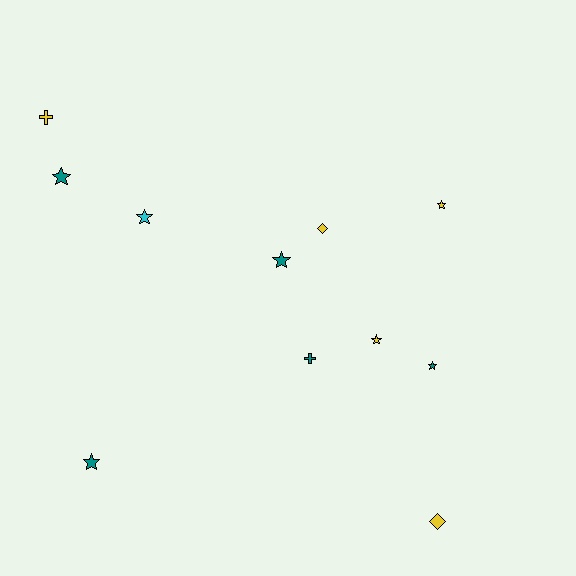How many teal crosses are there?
There is 1 teal cross.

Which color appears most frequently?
Yellow, with 5 objects.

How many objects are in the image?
There are 11 objects.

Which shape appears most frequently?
Star, with 7 objects.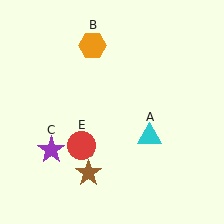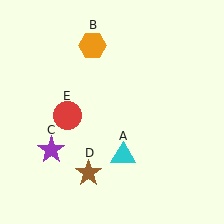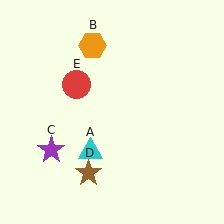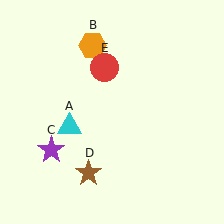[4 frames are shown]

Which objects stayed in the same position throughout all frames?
Orange hexagon (object B) and purple star (object C) and brown star (object D) remained stationary.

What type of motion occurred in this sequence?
The cyan triangle (object A), red circle (object E) rotated clockwise around the center of the scene.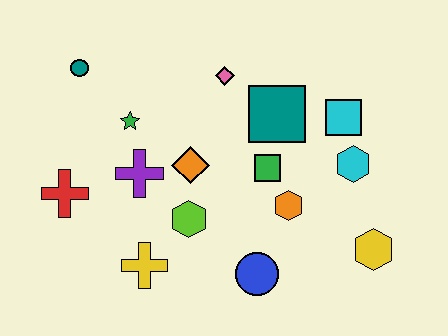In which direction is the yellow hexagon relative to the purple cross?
The yellow hexagon is to the right of the purple cross.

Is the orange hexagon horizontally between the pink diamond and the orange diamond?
No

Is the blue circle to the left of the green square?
Yes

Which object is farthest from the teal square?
The red cross is farthest from the teal square.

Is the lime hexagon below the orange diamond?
Yes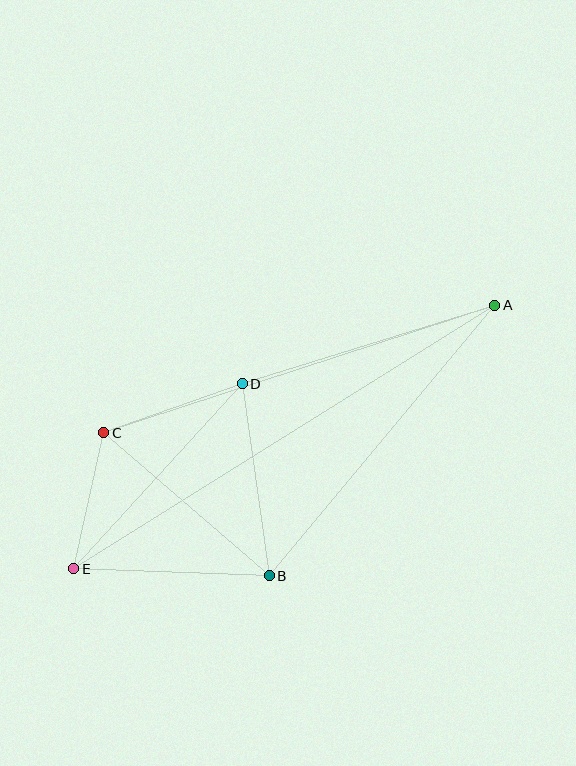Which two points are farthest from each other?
Points A and E are farthest from each other.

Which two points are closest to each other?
Points C and E are closest to each other.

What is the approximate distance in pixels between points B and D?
The distance between B and D is approximately 194 pixels.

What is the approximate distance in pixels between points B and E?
The distance between B and E is approximately 195 pixels.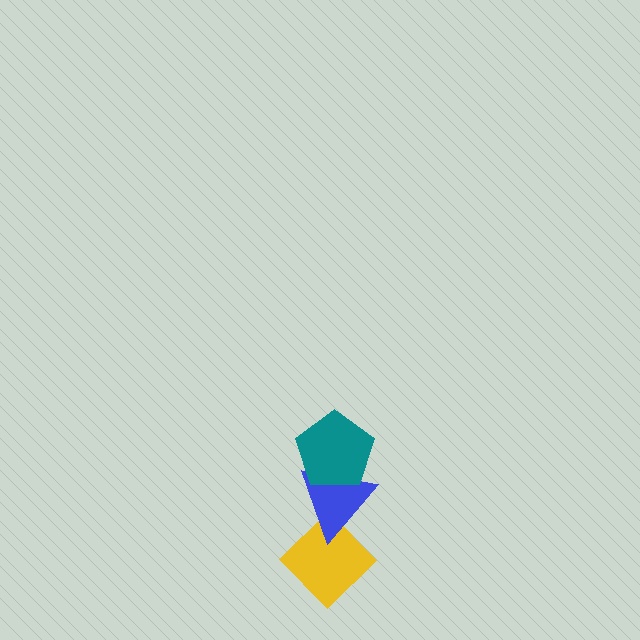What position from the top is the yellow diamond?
The yellow diamond is 3rd from the top.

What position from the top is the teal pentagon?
The teal pentagon is 1st from the top.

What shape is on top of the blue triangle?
The teal pentagon is on top of the blue triangle.